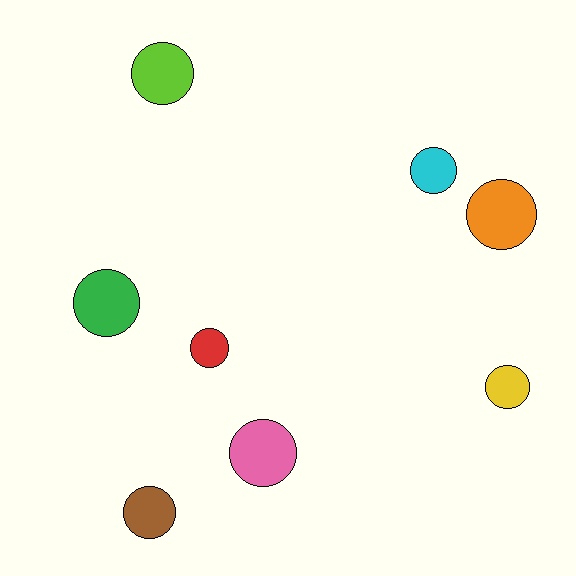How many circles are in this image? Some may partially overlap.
There are 8 circles.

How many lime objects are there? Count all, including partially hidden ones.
There is 1 lime object.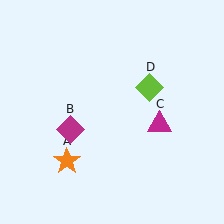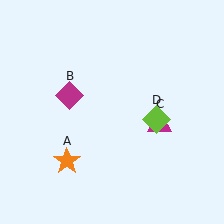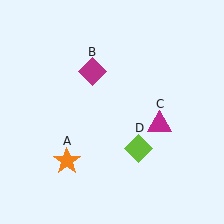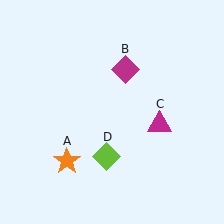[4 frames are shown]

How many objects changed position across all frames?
2 objects changed position: magenta diamond (object B), lime diamond (object D).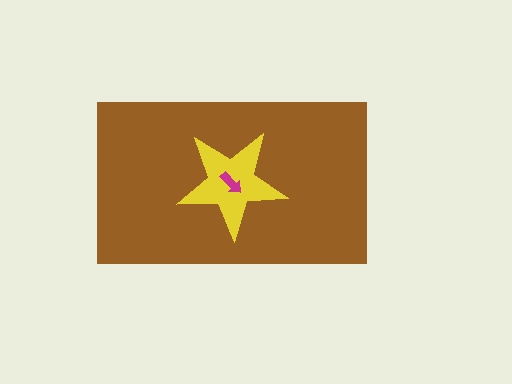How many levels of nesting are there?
3.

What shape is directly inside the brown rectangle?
The yellow star.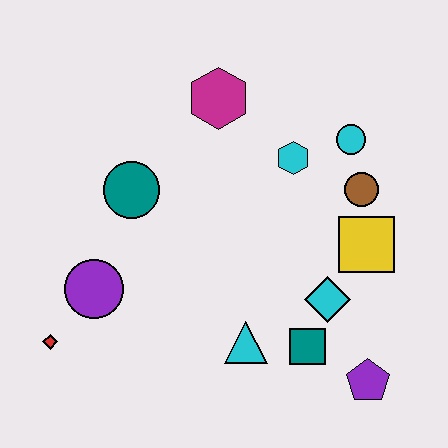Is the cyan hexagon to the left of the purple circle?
No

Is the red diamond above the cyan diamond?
No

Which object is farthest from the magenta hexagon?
The purple pentagon is farthest from the magenta hexagon.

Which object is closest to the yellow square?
The brown circle is closest to the yellow square.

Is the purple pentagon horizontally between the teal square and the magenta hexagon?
No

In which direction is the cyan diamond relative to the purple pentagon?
The cyan diamond is above the purple pentagon.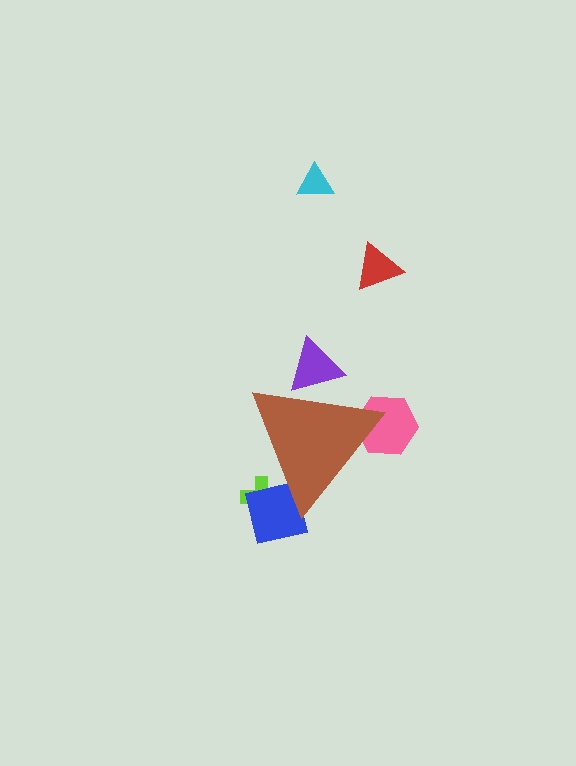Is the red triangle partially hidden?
No, the red triangle is fully visible.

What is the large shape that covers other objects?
A brown triangle.